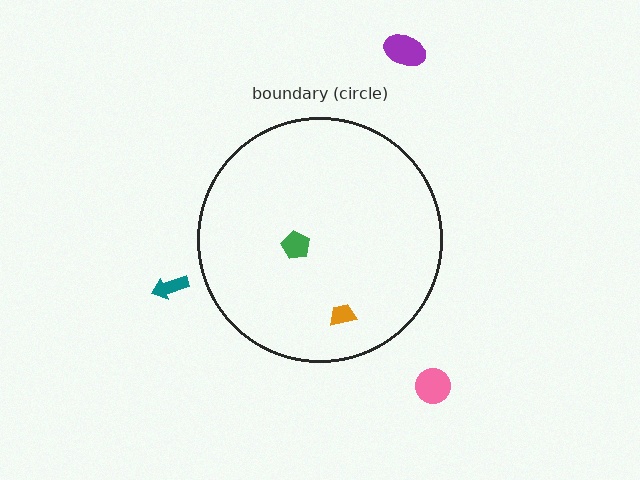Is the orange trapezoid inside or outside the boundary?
Inside.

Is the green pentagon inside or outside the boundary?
Inside.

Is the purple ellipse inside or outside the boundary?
Outside.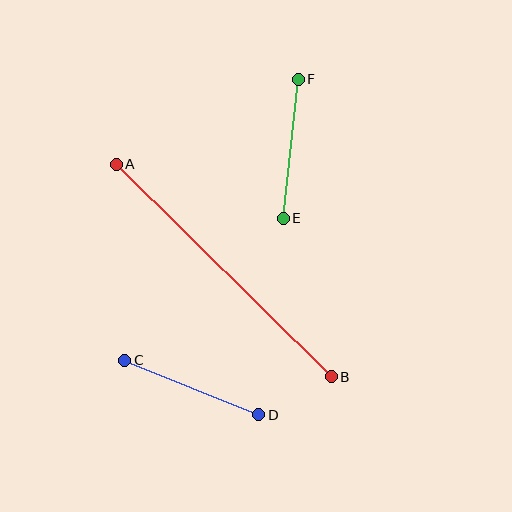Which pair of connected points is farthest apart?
Points A and B are farthest apart.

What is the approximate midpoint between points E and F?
The midpoint is at approximately (291, 149) pixels.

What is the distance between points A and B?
The distance is approximately 303 pixels.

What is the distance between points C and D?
The distance is approximately 145 pixels.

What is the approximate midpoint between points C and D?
The midpoint is at approximately (192, 388) pixels.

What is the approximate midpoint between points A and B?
The midpoint is at approximately (224, 270) pixels.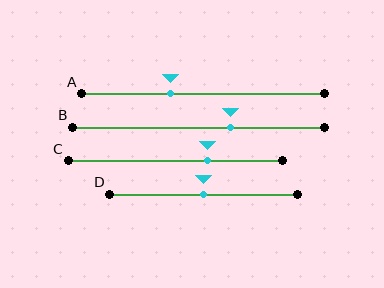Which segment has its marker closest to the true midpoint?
Segment D has its marker closest to the true midpoint.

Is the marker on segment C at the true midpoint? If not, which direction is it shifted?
No, the marker on segment C is shifted to the right by about 15% of the segment length.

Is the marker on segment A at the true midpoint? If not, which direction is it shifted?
No, the marker on segment A is shifted to the left by about 13% of the segment length.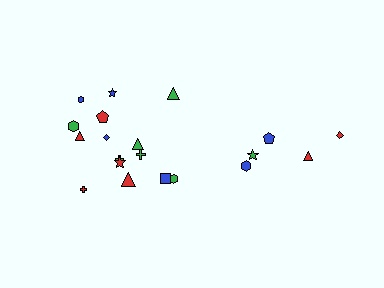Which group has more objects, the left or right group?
The left group.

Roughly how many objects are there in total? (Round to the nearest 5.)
Roughly 20 objects in total.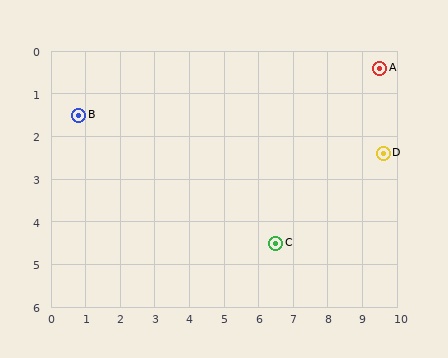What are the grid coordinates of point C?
Point C is at approximately (6.5, 4.5).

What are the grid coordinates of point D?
Point D is at approximately (9.6, 2.4).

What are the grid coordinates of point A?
Point A is at approximately (9.5, 0.4).